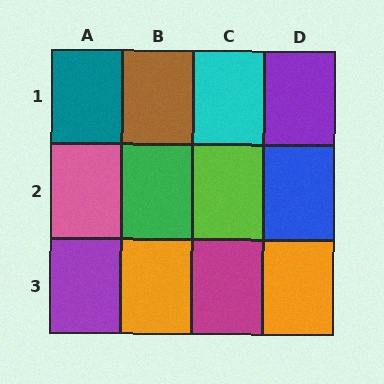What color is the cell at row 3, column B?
Orange.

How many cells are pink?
1 cell is pink.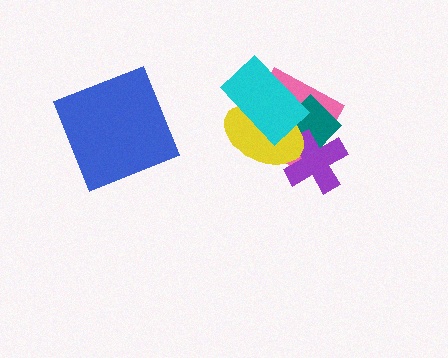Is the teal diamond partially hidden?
Yes, it is partially covered by another shape.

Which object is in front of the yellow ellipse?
The cyan rectangle is in front of the yellow ellipse.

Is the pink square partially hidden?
Yes, it is partially covered by another shape.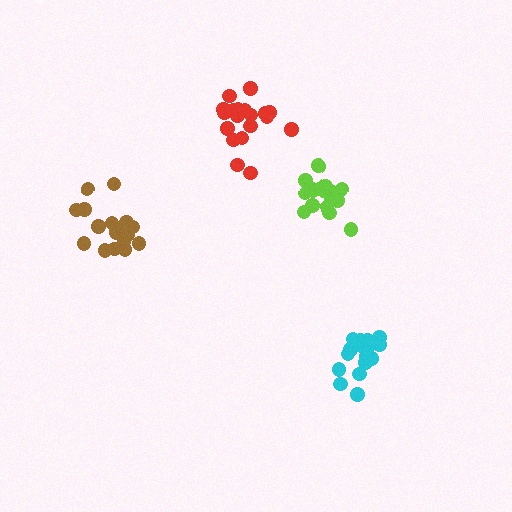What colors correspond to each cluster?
The clusters are colored: cyan, lime, brown, red.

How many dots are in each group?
Group 1: 16 dots, Group 2: 17 dots, Group 3: 18 dots, Group 4: 19 dots (70 total).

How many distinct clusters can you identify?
There are 4 distinct clusters.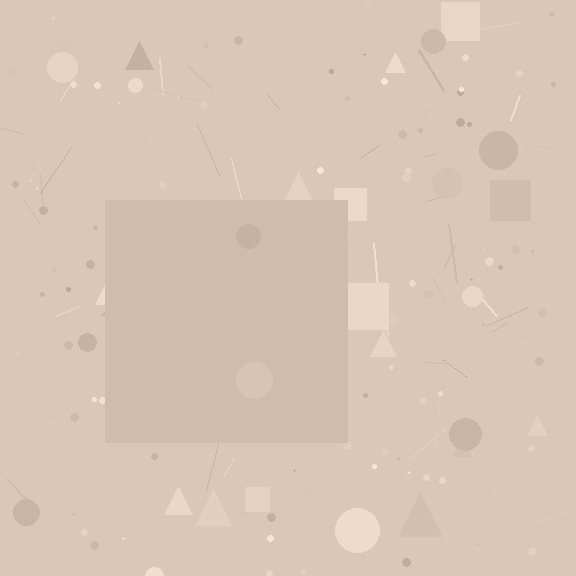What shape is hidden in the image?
A square is hidden in the image.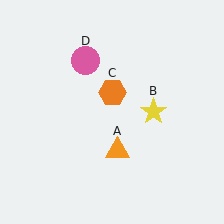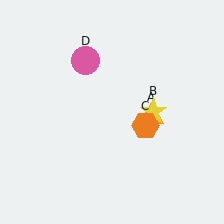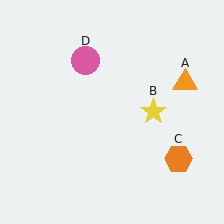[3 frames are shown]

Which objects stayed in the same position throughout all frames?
Yellow star (object B) and pink circle (object D) remained stationary.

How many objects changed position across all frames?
2 objects changed position: orange triangle (object A), orange hexagon (object C).